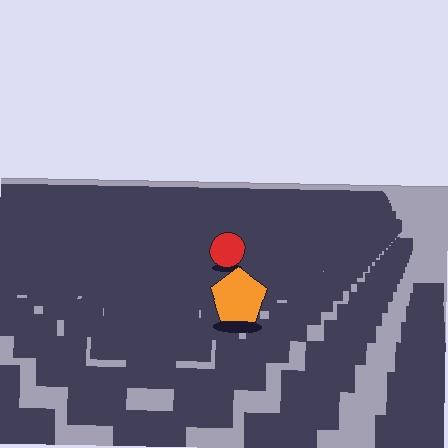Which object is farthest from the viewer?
The red circle is farthest from the viewer. It appears smaller and the ground texture around it is denser.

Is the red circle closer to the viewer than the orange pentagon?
No. The orange pentagon is closer — you can tell from the texture gradient: the ground texture is coarser near it.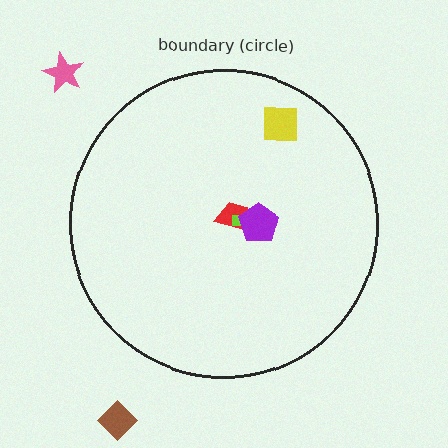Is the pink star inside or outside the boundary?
Outside.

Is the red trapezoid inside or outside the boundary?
Inside.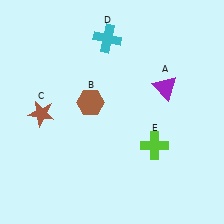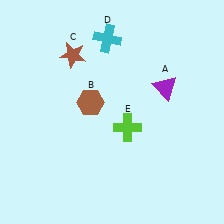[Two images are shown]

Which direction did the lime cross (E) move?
The lime cross (E) moved left.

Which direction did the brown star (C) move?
The brown star (C) moved up.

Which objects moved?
The objects that moved are: the brown star (C), the lime cross (E).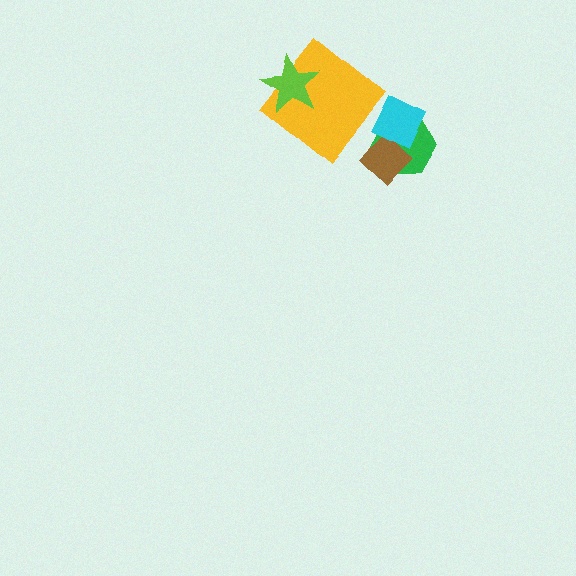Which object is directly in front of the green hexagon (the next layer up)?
The brown diamond is directly in front of the green hexagon.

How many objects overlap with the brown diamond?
2 objects overlap with the brown diamond.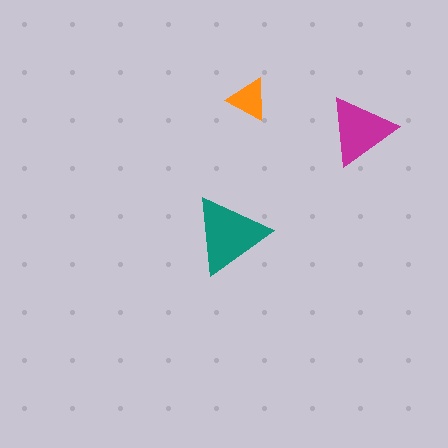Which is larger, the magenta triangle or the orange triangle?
The magenta one.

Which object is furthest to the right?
The magenta triangle is rightmost.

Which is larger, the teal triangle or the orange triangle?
The teal one.